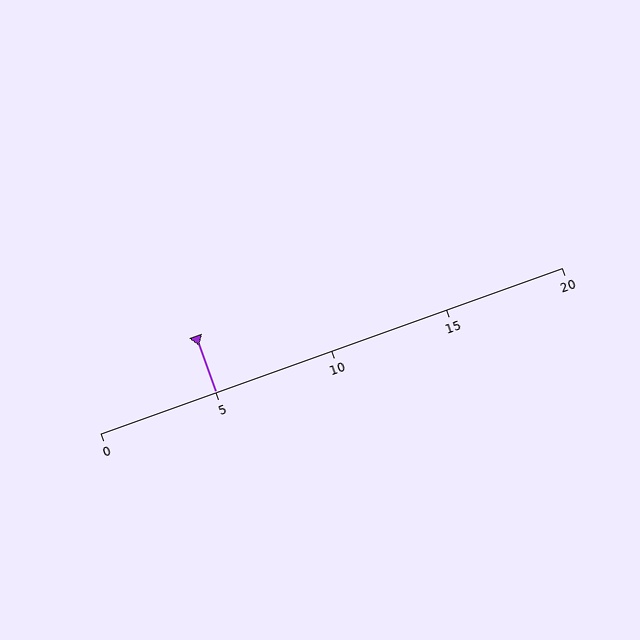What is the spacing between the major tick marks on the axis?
The major ticks are spaced 5 apart.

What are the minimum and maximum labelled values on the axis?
The axis runs from 0 to 20.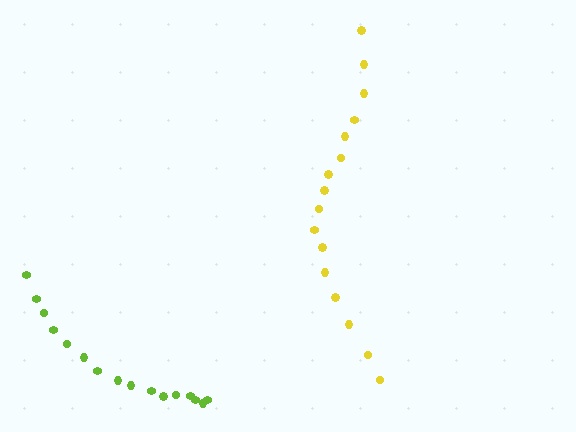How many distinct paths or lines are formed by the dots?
There are 2 distinct paths.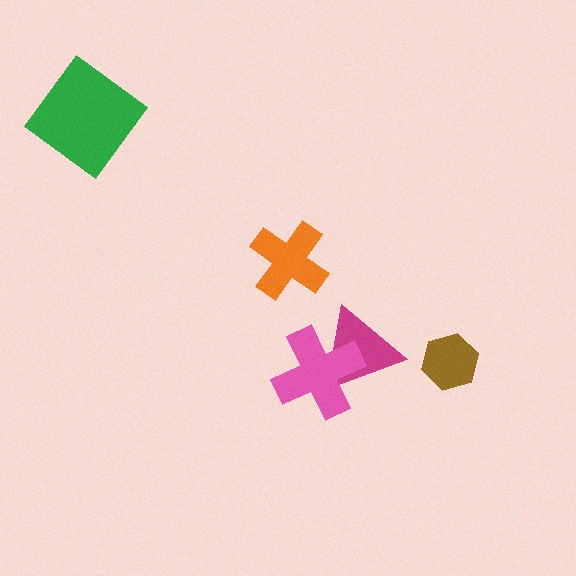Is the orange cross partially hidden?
No, no other shape covers it.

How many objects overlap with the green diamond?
0 objects overlap with the green diamond.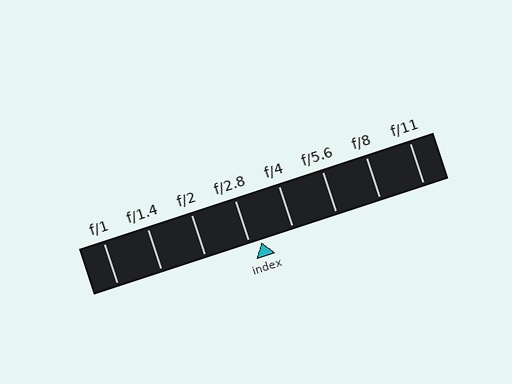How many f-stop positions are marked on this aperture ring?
There are 8 f-stop positions marked.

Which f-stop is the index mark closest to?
The index mark is closest to f/2.8.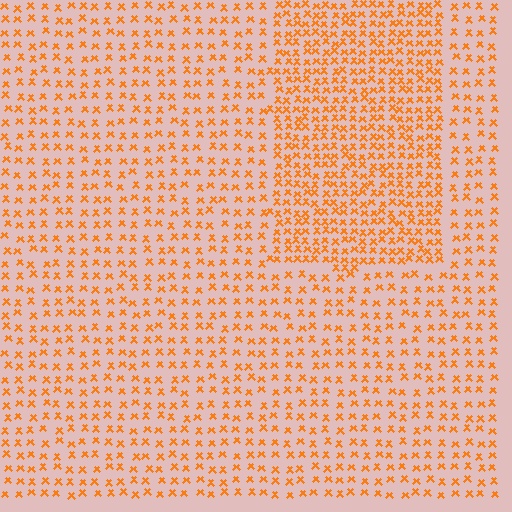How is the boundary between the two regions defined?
The boundary is defined by a change in element density (approximately 1.8x ratio). All elements are the same color, size, and shape.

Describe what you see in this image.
The image contains small orange elements arranged at two different densities. A rectangle-shaped region is visible where the elements are more densely packed than the surrounding area.